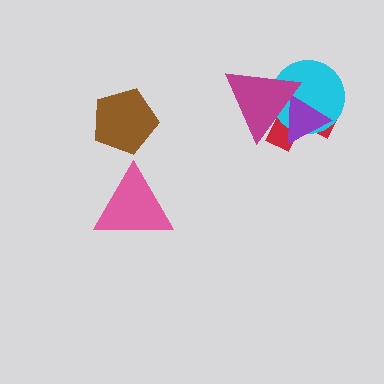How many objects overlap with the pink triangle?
0 objects overlap with the pink triangle.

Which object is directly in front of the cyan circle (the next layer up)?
The purple triangle is directly in front of the cyan circle.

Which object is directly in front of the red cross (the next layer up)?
The cyan circle is directly in front of the red cross.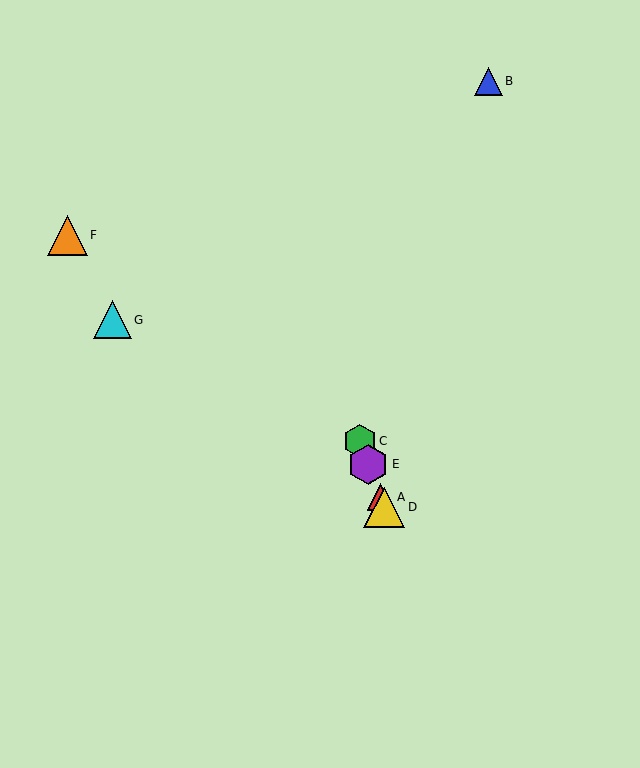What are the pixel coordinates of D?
Object D is at (384, 507).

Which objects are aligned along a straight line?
Objects A, C, D, E are aligned along a straight line.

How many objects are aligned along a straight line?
4 objects (A, C, D, E) are aligned along a straight line.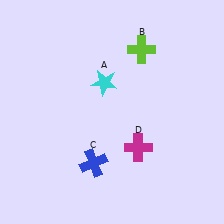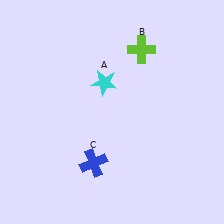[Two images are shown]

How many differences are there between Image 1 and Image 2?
There is 1 difference between the two images.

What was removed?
The magenta cross (D) was removed in Image 2.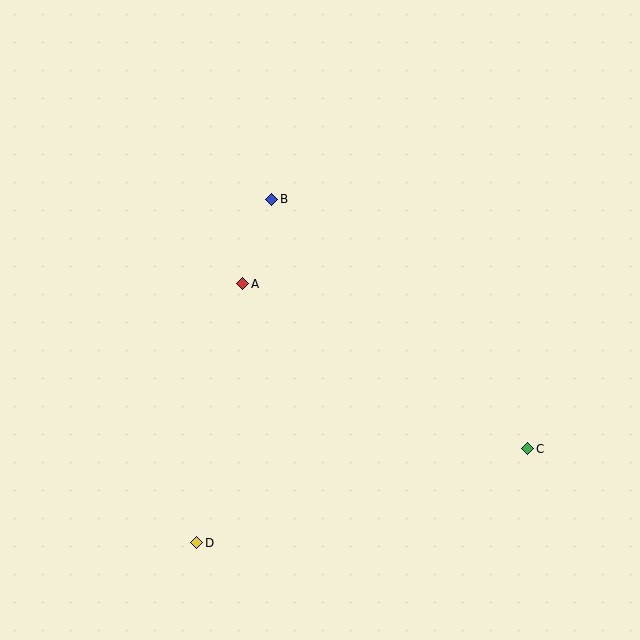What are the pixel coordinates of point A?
Point A is at (243, 284).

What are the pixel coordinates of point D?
Point D is at (197, 543).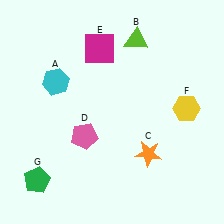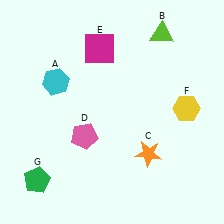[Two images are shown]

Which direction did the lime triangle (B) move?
The lime triangle (B) moved right.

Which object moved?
The lime triangle (B) moved right.